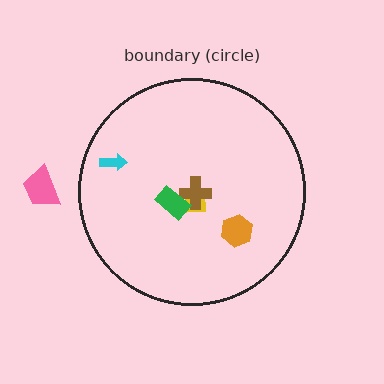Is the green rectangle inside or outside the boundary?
Inside.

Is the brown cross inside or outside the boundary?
Inside.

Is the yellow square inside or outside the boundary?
Inside.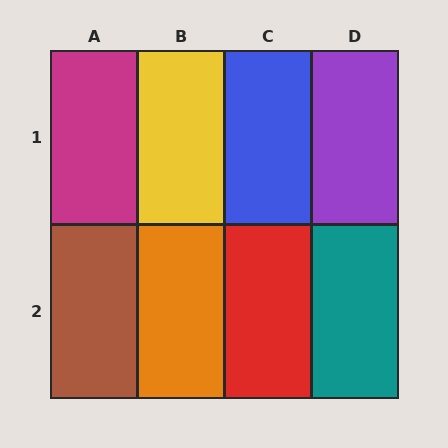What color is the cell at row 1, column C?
Blue.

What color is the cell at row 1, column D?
Purple.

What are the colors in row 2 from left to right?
Brown, orange, red, teal.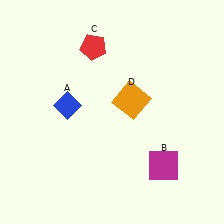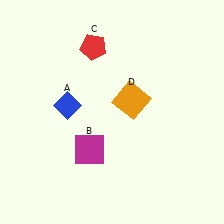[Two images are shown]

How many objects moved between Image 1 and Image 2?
1 object moved between the two images.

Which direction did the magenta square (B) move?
The magenta square (B) moved left.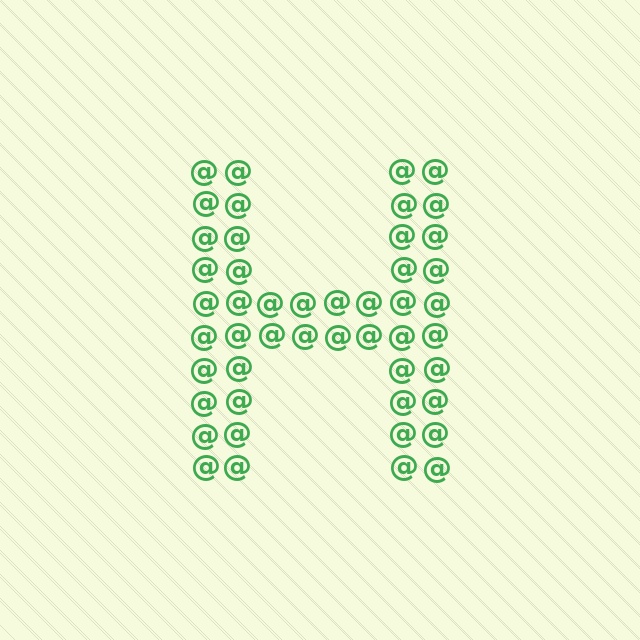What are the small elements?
The small elements are at signs.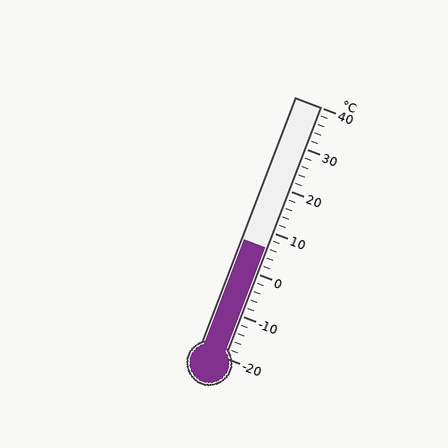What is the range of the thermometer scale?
The thermometer scale ranges from -20°C to 40°C.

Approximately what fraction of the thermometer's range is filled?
The thermometer is filled to approximately 45% of its range.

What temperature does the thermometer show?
The thermometer shows approximately 6°C.